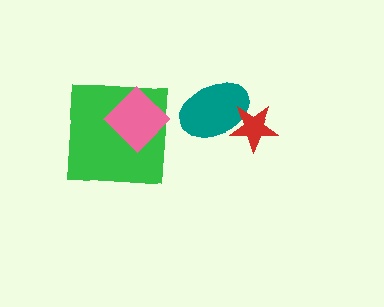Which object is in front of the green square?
The pink diamond is in front of the green square.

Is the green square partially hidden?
Yes, it is partially covered by another shape.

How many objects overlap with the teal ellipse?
1 object overlaps with the teal ellipse.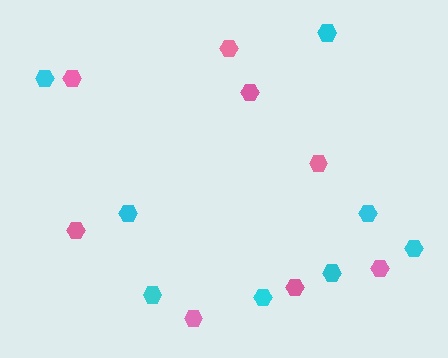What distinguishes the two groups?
There are 2 groups: one group of cyan hexagons (8) and one group of pink hexagons (8).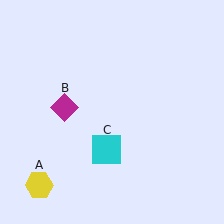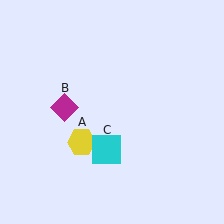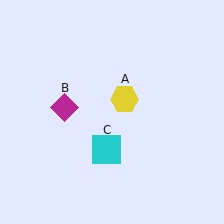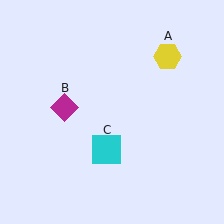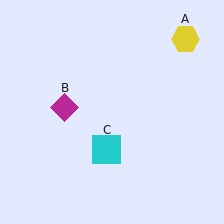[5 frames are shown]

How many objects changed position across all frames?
1 object changed position: yellow hexagon (object A).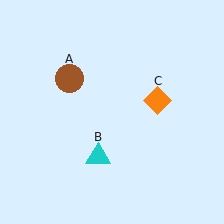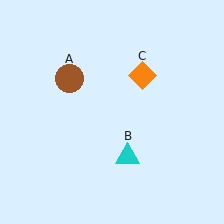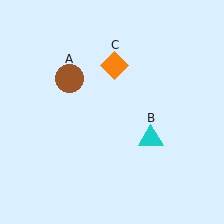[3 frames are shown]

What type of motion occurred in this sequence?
The cyan triangle (object B), orange diamond (object C) rotated counterclockwise around the center of the scene.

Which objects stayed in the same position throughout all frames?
Brown circle (object A) remained stationary.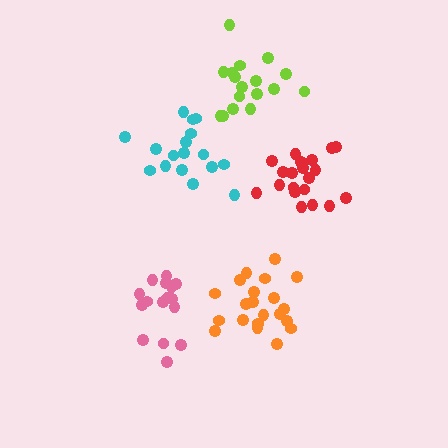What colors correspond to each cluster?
The clusters are colored: cyan, orange, pink, red, lime.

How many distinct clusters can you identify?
There are 5 distinct clusters.